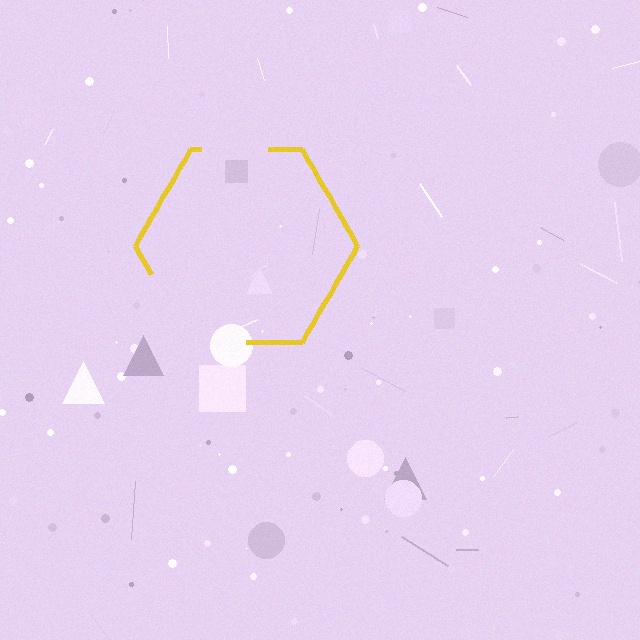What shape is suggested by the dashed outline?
The dashed outline suggests a hexagon.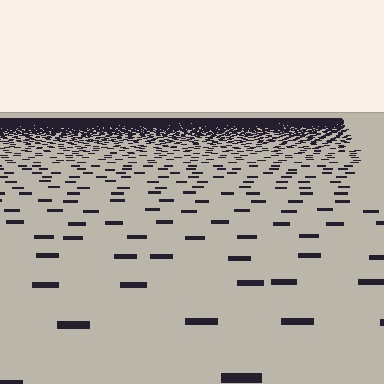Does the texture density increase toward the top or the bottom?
Density increases toward the top.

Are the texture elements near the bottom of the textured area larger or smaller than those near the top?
Larger. Near the bottom, elements are closer to the viewer and appear at a bigger on-screen size.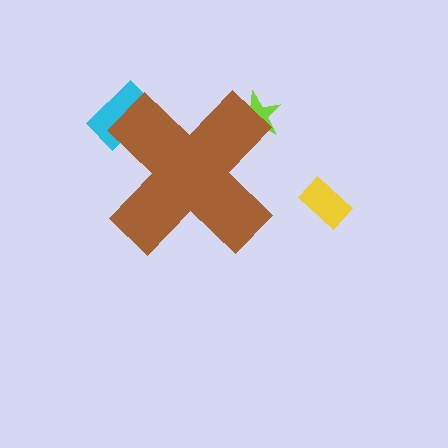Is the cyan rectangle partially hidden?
Yes, the cyan rectangle is partially hidden behind the brown cross.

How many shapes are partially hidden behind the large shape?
2 shapes are partially hidden.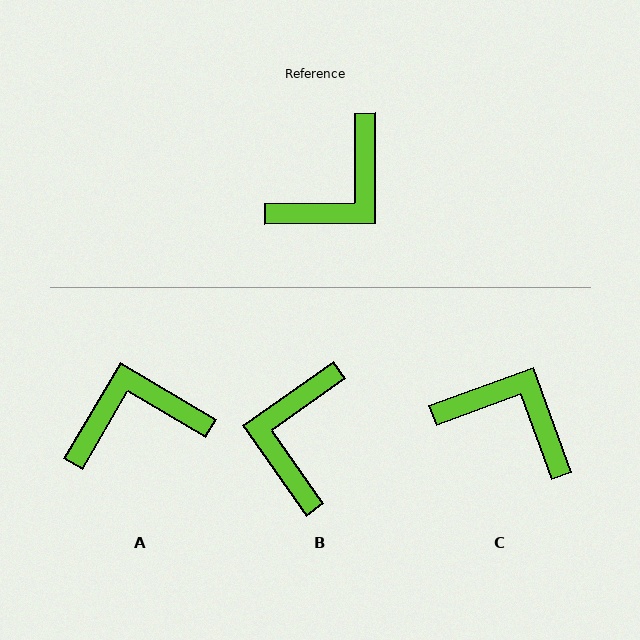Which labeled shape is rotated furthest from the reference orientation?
A, about 149 degrees away.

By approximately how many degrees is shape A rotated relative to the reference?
Approximately 149 degrees counter-clockwise.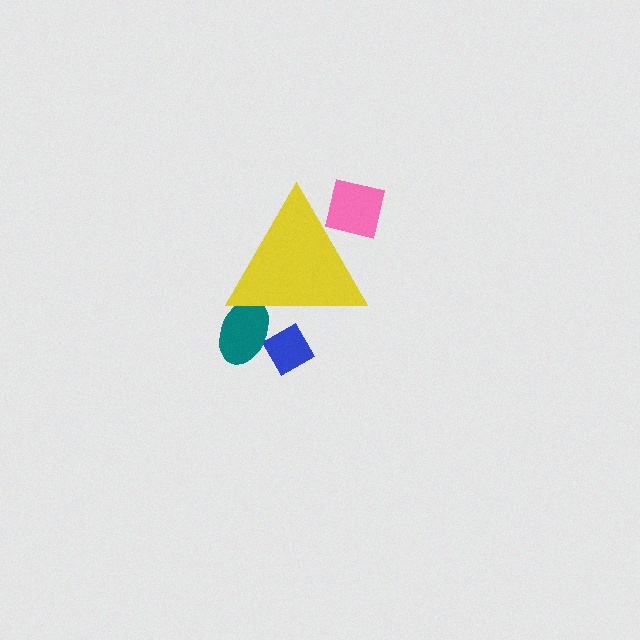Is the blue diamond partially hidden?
Yes, the blue diamond is partially hidden behind the yellow triangle.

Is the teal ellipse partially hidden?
Yes, the teal ellipse is partially hidden behind the yellow triangle.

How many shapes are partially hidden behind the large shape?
3 shapes are partially hidden.